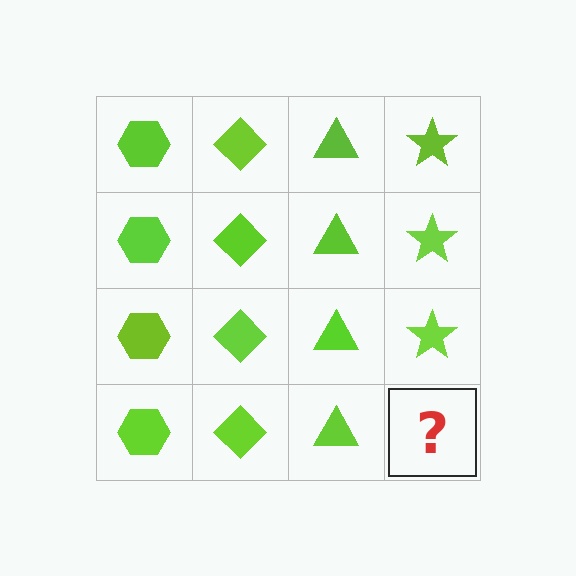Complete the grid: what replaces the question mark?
The question mark should be replaced with a lime star.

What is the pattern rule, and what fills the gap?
The rule is that each column has a consistent shape. The gap should be filled with a lime star.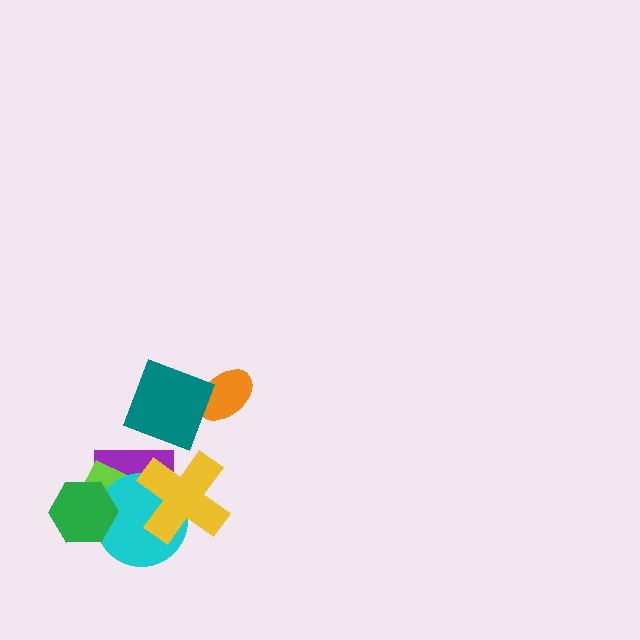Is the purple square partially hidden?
Yes, it is partially covered by another shape.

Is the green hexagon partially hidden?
No, no other shape covers it.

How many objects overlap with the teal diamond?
1 object overlaps with the teal diamond.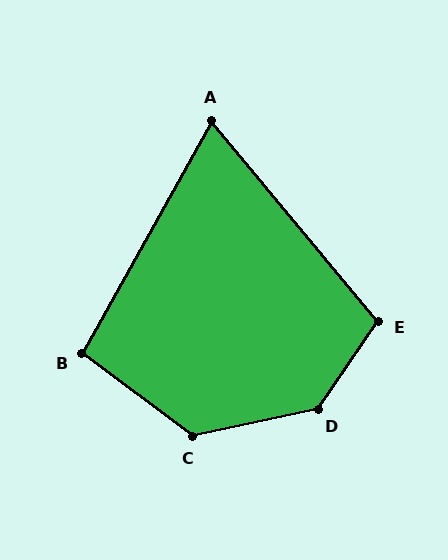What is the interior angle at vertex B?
Approximately 98 degrees (obtuse).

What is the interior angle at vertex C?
Approximately 131 degrees (obtuse).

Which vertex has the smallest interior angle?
A, at approximately 69 degrees.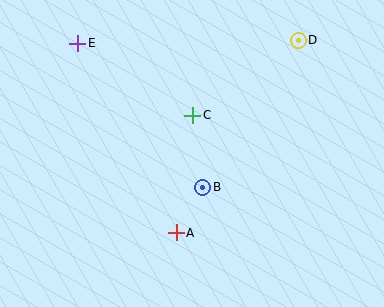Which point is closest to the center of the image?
Point B at (203, 187) is closest to the center.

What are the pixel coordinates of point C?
Point C is at (193, 115).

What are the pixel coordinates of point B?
Point B is at (203, 187).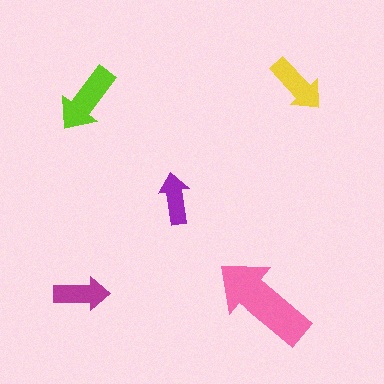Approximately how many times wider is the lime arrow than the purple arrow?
About 1.5 times wider.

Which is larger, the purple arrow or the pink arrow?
The pink one.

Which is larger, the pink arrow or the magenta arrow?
The pink one.